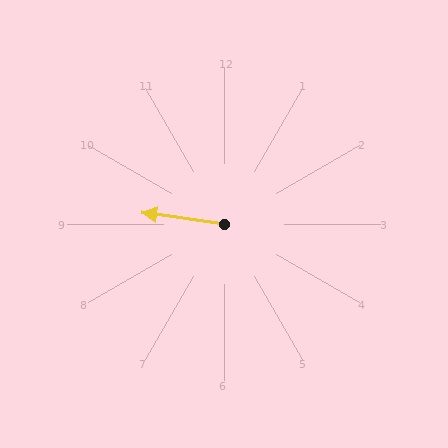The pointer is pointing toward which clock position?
Roughly 9 o'clock.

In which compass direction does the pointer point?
West.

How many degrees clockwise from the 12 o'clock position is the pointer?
Approximately 278 degrees.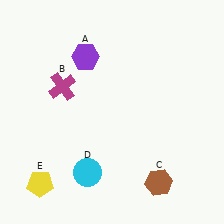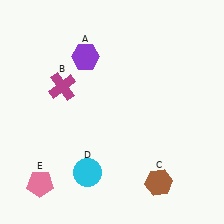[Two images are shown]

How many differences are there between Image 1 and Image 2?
There is 1 difference between the two images.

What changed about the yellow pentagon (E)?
In Image 1, E is yellow. In Image 2, it changed to pink.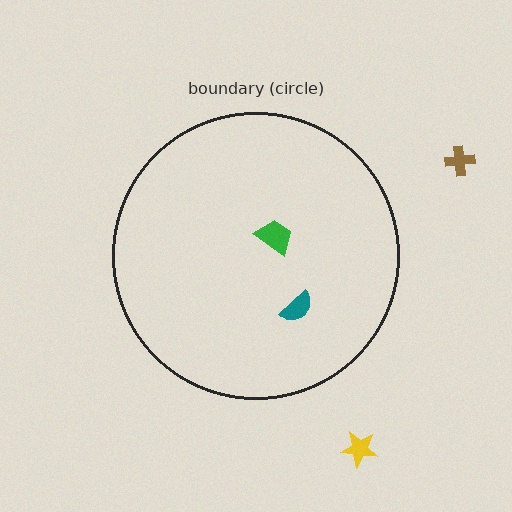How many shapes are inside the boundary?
2 inside, 2 outside.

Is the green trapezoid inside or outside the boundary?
Inside.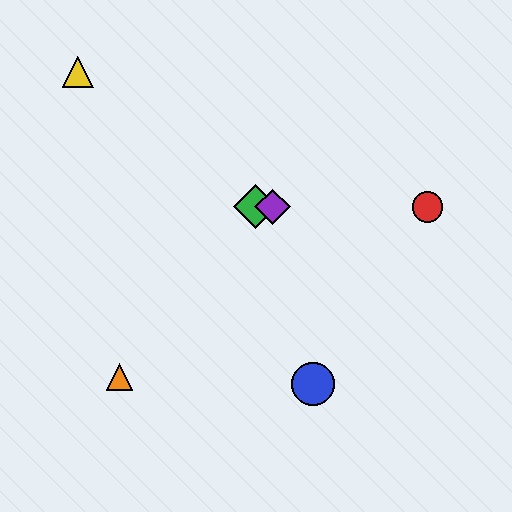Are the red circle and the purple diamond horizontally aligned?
Yes, both are at y≈207.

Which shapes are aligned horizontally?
The red circle, the green diamond, the purple diamond are aligned horizontally.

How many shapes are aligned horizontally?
3 shapes (the red circle, the green diamond, the purple diamond) are aligned horizontally.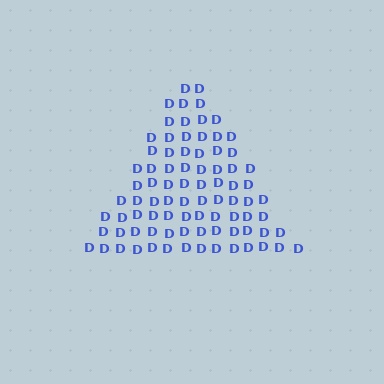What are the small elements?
The small elements are letter D's.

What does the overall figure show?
The overall figure shows a triangle.